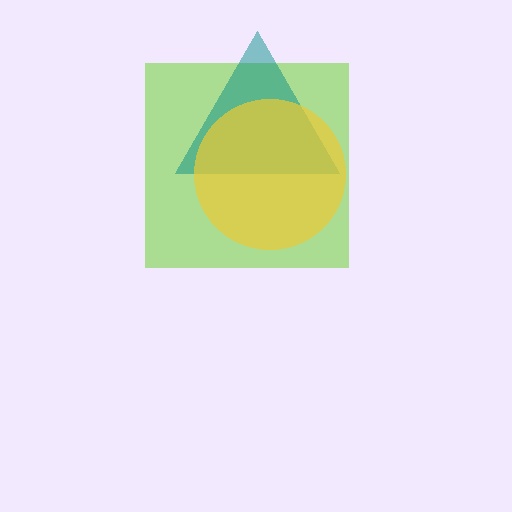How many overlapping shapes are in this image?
There are 3 overlapping shapes in the image.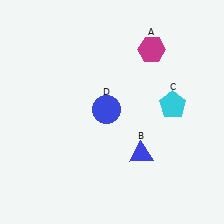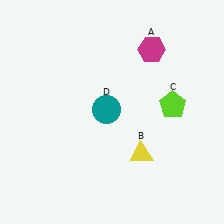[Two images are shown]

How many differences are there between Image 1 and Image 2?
There are 3 differences between the two images.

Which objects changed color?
B changed from blue to yellow. C changed from cyan to lime. D changed from blue to teal.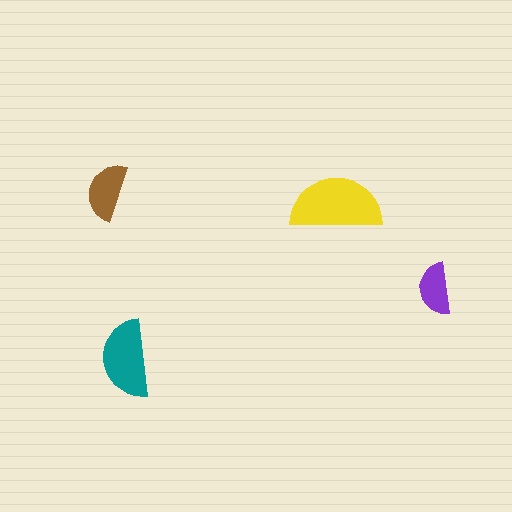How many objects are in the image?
There are 4 objects in the image.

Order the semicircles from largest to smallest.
the yellow one, the teal one, the brown one, the purple one.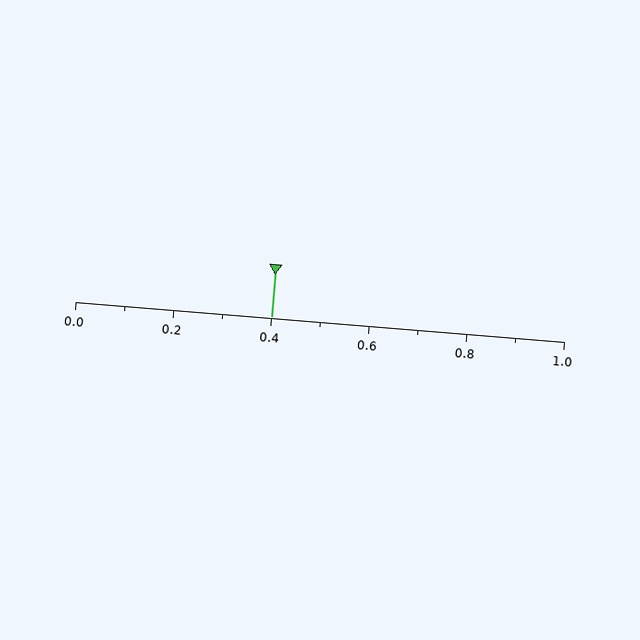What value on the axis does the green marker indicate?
The marker indicates approximately 0.4.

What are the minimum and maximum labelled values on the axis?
The axis runs from 0.0 to 1.0.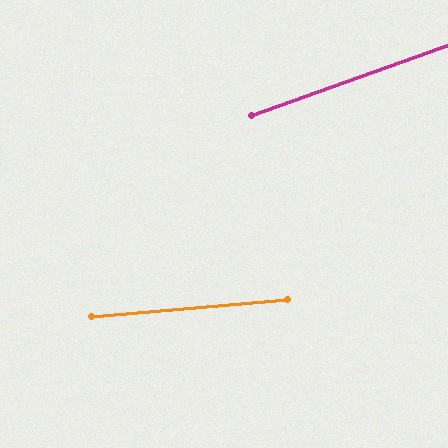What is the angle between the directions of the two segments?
Approximately 15 degrees.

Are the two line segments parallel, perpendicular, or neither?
Neither parallel nor perpendicular — they differ by about 15°.